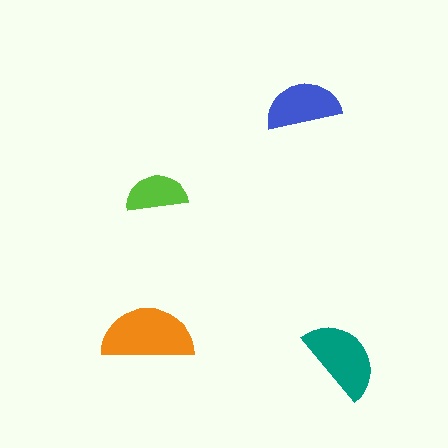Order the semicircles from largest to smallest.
the orange one, the teal one, the blue one, the lime one.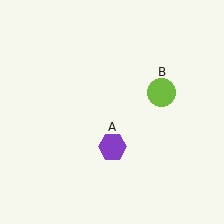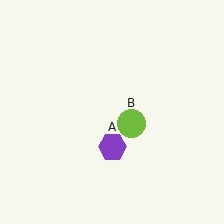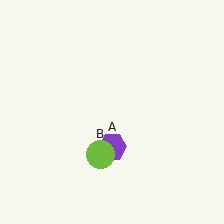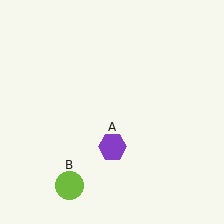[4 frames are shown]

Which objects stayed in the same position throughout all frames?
Purple hexagon (object A) remained stationary.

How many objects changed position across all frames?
1 object changed position: lime circle (object B).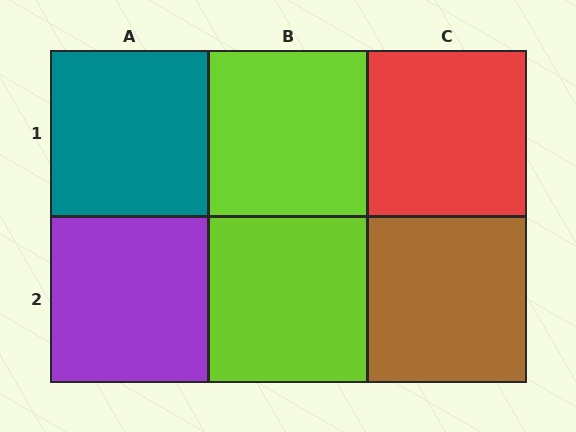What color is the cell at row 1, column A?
Teal.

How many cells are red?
1 cell is red.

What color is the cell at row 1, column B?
Lime.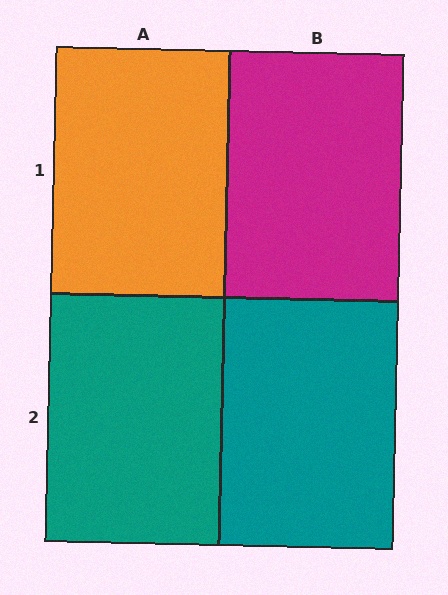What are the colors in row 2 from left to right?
Teal, teal.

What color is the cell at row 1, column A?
Orange.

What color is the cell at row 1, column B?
Magenta.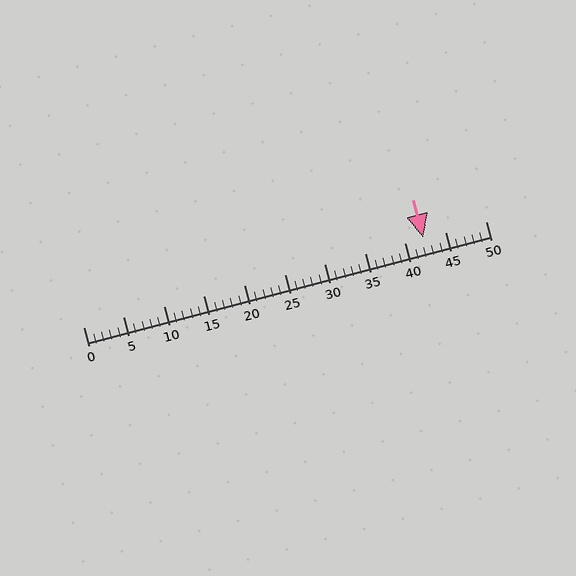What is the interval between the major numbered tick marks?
The major tick marks are spaced 5 units apart.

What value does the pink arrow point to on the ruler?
The pink arrow points to approximately 42.